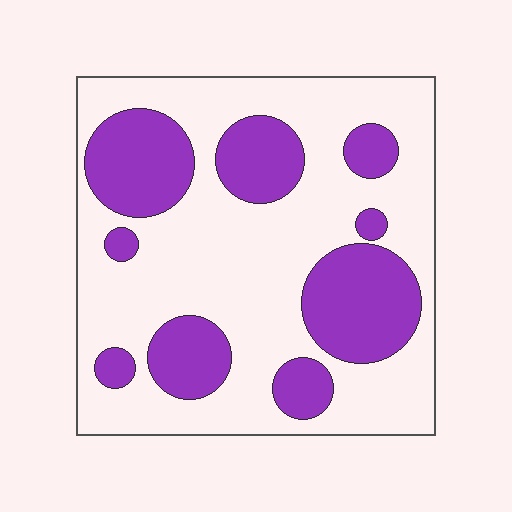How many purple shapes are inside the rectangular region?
9.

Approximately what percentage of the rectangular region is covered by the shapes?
Approximately 30%.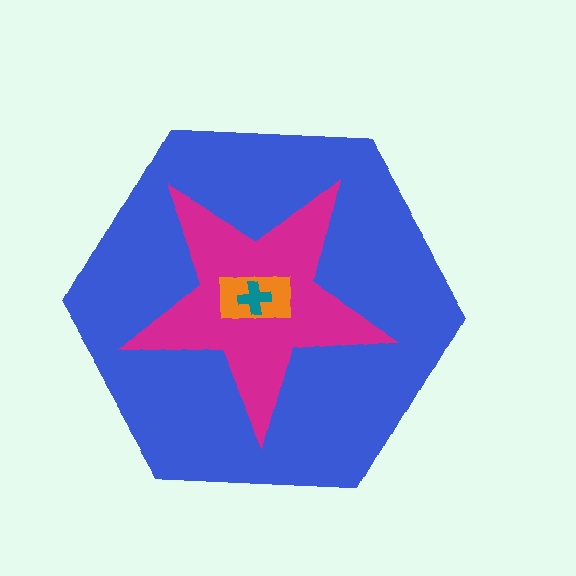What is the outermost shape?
The blue hexagon.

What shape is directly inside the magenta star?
The orange rectangle.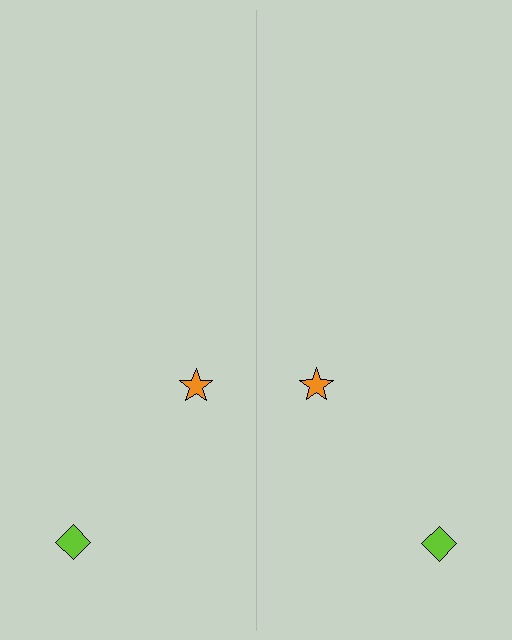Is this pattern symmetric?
Yes, this pattern has bilateral (reflection) symmetry.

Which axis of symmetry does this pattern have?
The pattern has a vertical axis of symmetry running through the center of the image.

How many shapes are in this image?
There are 4 shapes in this image.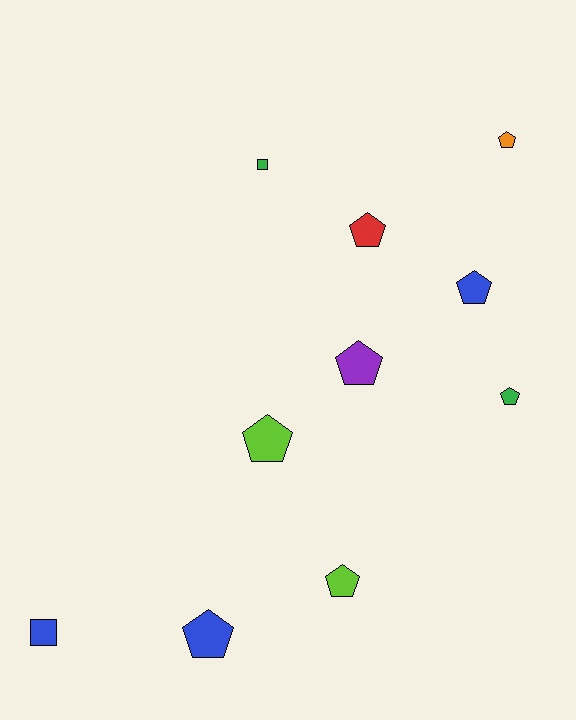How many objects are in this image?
There are 10 objects.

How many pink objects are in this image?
There are no pink objects.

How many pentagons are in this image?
There are 8 pentagons.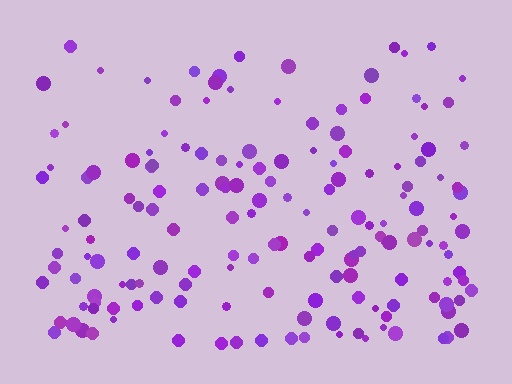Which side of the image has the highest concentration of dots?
The bottom.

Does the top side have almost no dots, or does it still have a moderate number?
Still a moderate number, just noticeably fewer than the bottom.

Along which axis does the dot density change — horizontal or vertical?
Vertical.